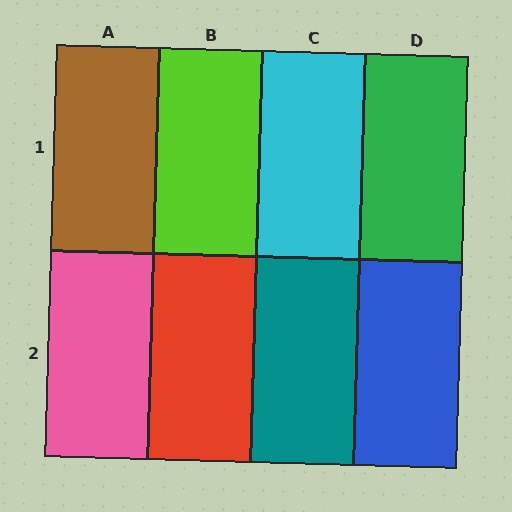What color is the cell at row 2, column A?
Pink.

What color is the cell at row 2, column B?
Red.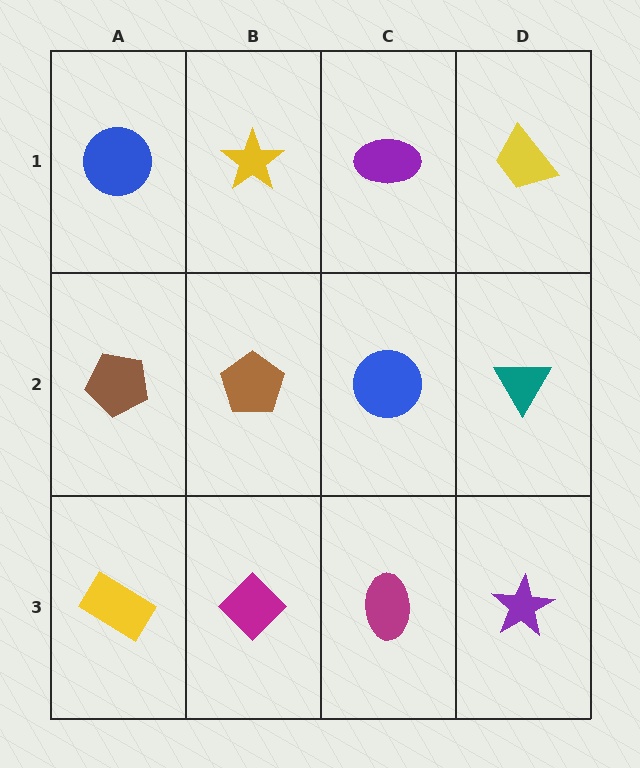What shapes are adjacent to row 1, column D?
A teal triangle (row 2, column D), a purple ellipse (row 1, column C).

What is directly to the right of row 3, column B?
A magenta ellipse.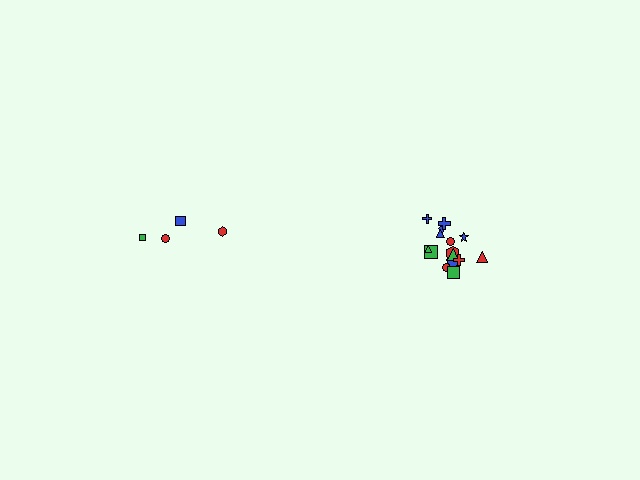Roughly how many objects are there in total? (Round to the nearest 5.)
Roughly 20 objects in total.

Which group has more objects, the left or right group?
The right group.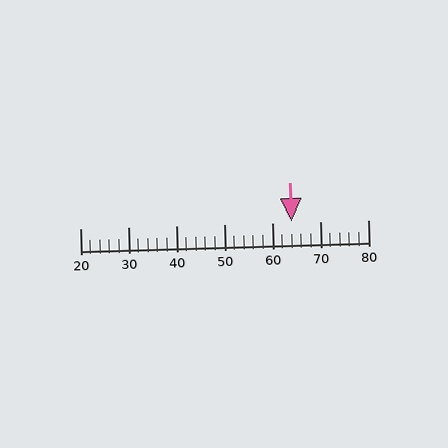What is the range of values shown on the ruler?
The ruler shows values from 20 to 80.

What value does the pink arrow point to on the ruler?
The pink arrow points to approximately 64.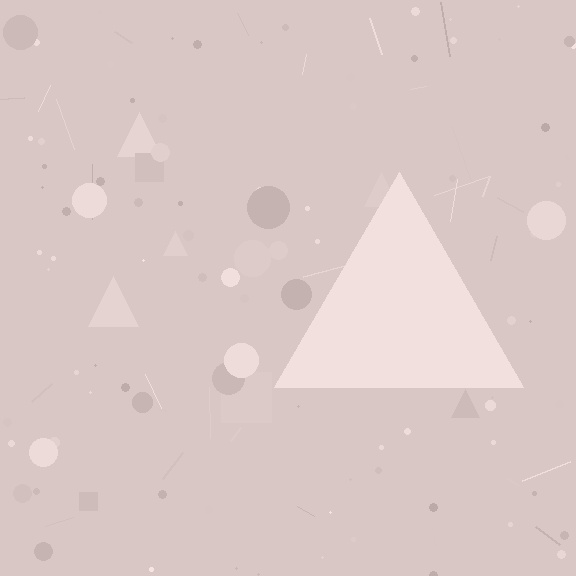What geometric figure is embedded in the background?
A triangle is embedded in the background.